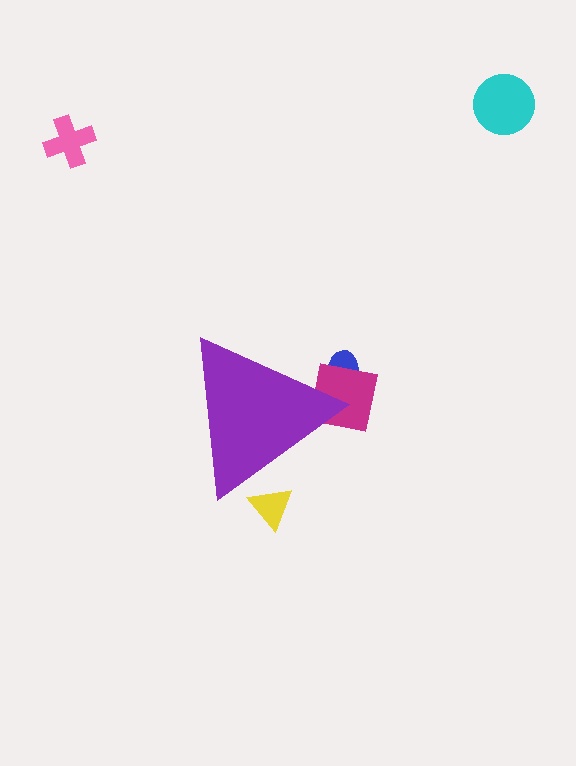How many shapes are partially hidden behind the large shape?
4 shapes are partially hidden.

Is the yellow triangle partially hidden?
Yes, the yellow triangle is partially hidden behind the purple triangle.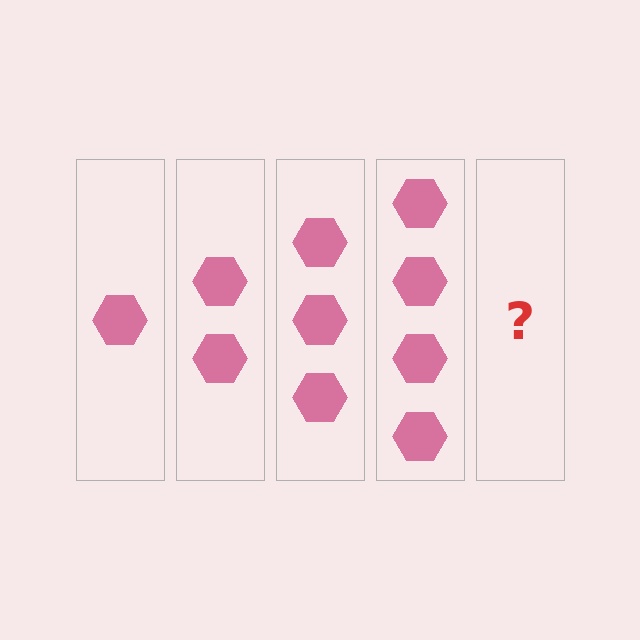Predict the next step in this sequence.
The next step is 5 hexagons.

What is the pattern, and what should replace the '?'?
The pattern is that each step adds one more hexagon. The '?' should be 5 hexagons.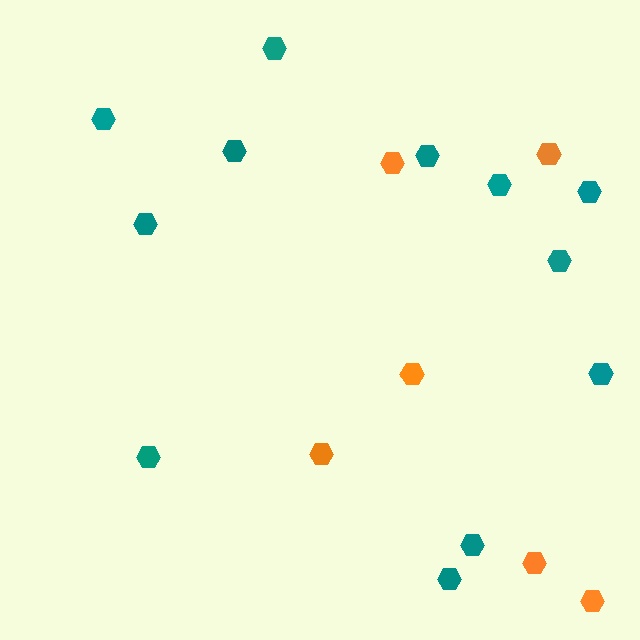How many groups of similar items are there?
There are 2 groups: one group of orange hexagons (6) and one group of teal hexagons (12).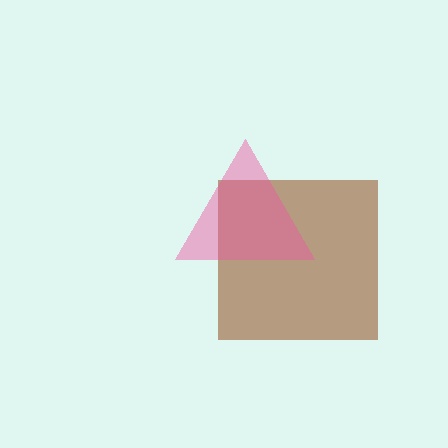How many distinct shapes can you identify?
There are 2 distinct shapes: a brown square, a pink triangle.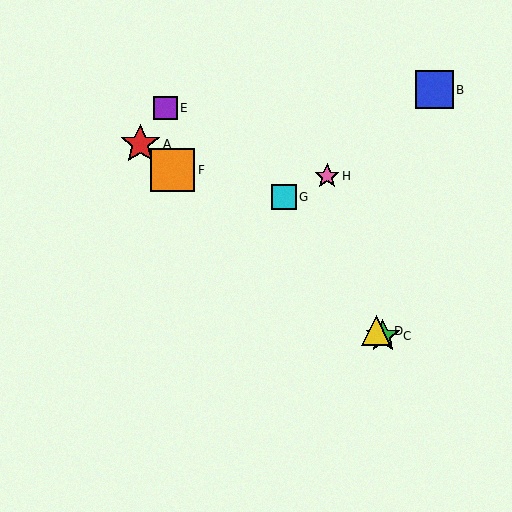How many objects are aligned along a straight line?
4 objects (A, C, D, F) are aligned along a straight line.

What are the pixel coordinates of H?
Object H is at (327, 176).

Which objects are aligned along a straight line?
Objects A, C, D, F are aligned along a straight line.